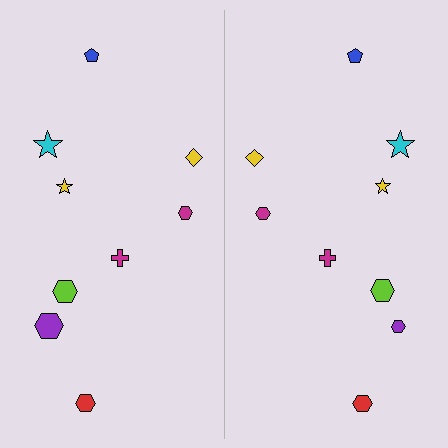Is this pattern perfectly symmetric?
No, the pattern is not perfectly symmetric. The purple hexagon on the right side has a different size than its mirror counterpart.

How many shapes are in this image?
There are 18 shapes in this image.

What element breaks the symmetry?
The purple hexagon on the right side has a different size than its mirror counterpart.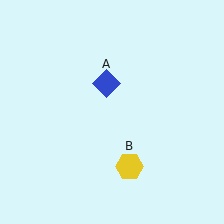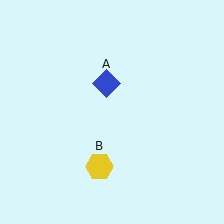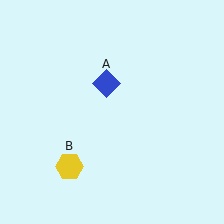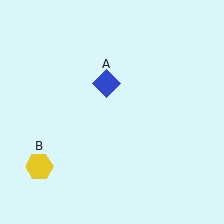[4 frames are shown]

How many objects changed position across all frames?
1 object changed position: yellow hexagon (object B).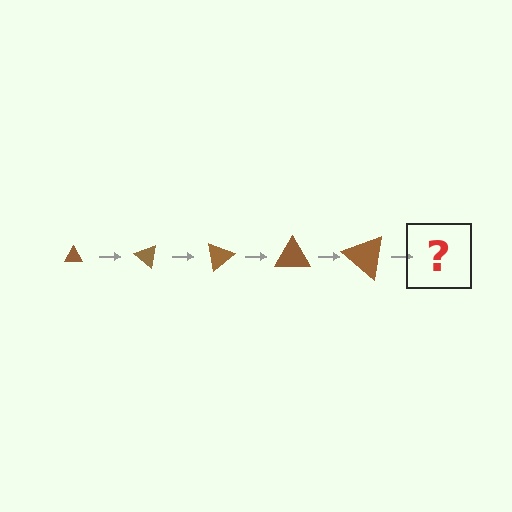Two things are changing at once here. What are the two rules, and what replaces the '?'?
The two rules are that the triangle grows larger each step and it rotates 40 degrees each step. The '?' should be a triangle, larger than the previous one and rotated 200 degrees from the start.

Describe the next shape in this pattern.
It should be a triangle, larger than the previous one and rotated 200 degrees from the start.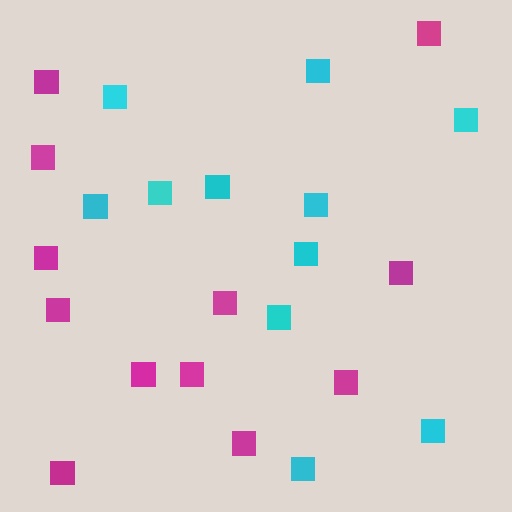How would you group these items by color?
There are 2 groups: one group of cyan squares (11) and one group of magenta squares (12).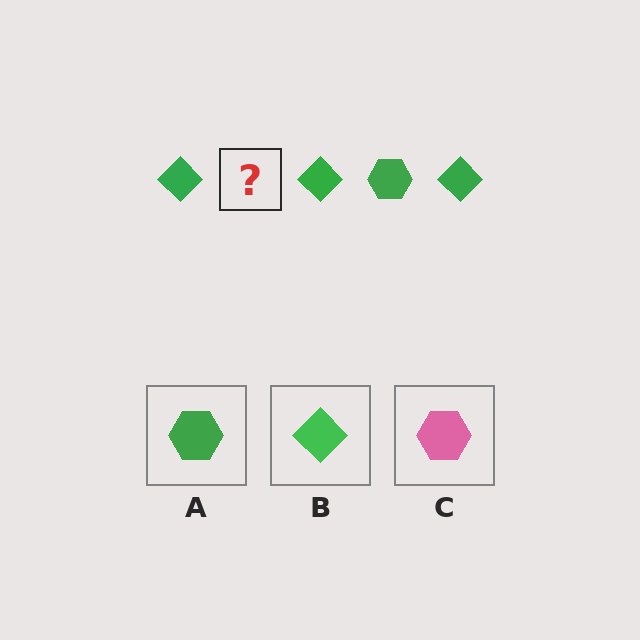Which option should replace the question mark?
Option A.